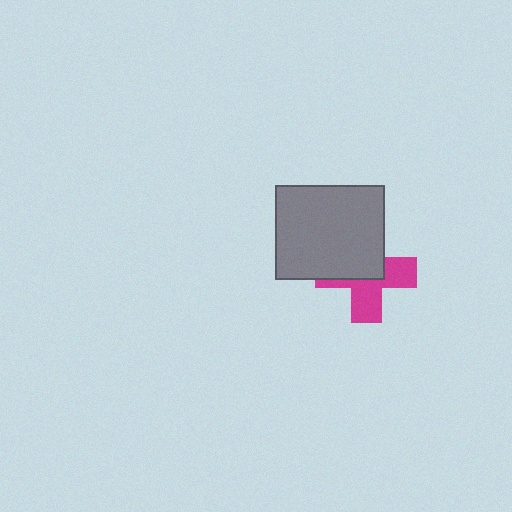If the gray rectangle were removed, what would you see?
You would see the complete magenta cross.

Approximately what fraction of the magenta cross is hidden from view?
Roughly 50% of the magenta cross is hidden behind the gray rectangle.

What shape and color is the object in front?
The object in front is a gray rectangle.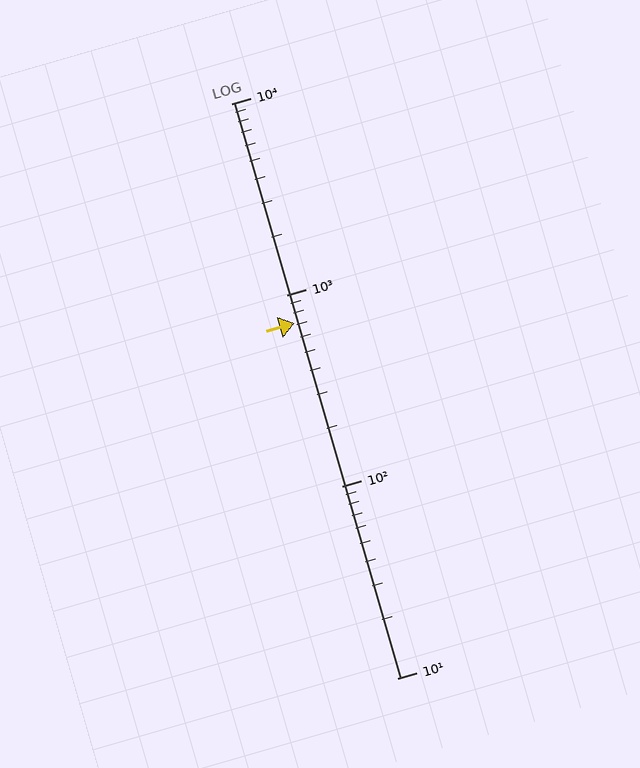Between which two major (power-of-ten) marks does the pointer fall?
The pointer is between 100 and 1000.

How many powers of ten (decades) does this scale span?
The scale spans 3 decades, from 10 to 10000.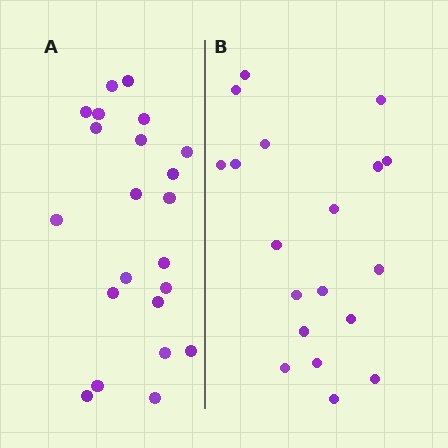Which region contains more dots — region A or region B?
Region A (the left region) has more dots.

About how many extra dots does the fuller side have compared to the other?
Region A has just a few more — roughly 2 or 3 more dots than region B.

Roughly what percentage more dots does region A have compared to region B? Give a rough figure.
About 15% more.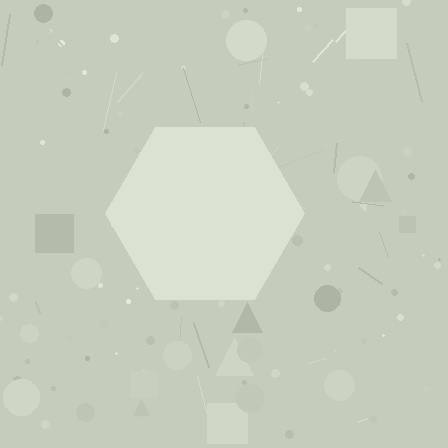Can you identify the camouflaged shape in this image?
The camouflaged shape is a hexagon.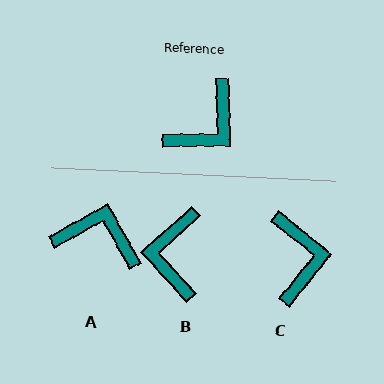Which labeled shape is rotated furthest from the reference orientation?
B, about 139 degrees away.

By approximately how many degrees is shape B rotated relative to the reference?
Approximately 139 degrees clockwise.